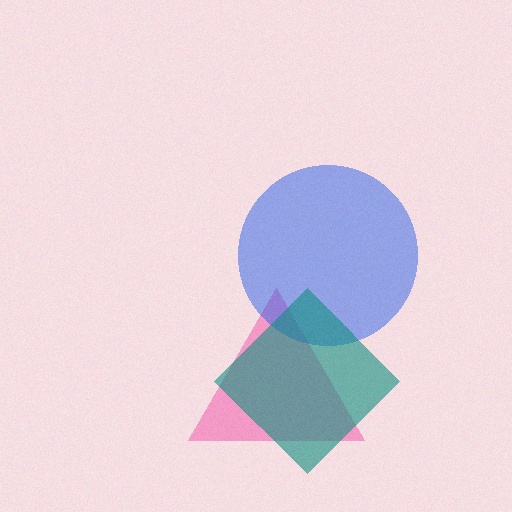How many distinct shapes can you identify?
There are 3 distinct shapes: a pink triangle, a blue circle, a teal diamond.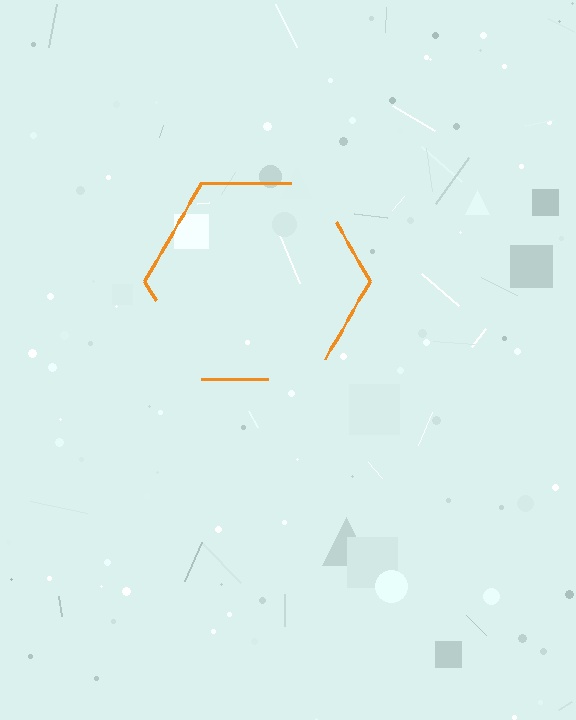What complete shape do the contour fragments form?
The contour fragments form a hexagon.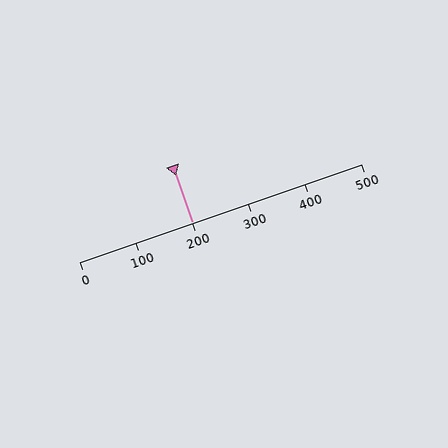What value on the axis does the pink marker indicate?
The marker indicates approximately 200.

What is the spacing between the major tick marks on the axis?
The major ticks are spaced 100 apart.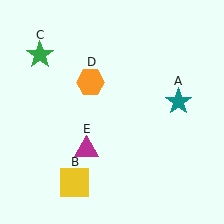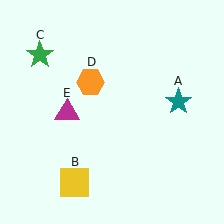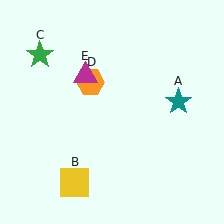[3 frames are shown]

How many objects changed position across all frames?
1 object changed position: magenta triangle (object E).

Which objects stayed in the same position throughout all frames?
Teal star (object A) and yellow square (object B) and green star (object C) and orange hexagon (object D) remained stationary.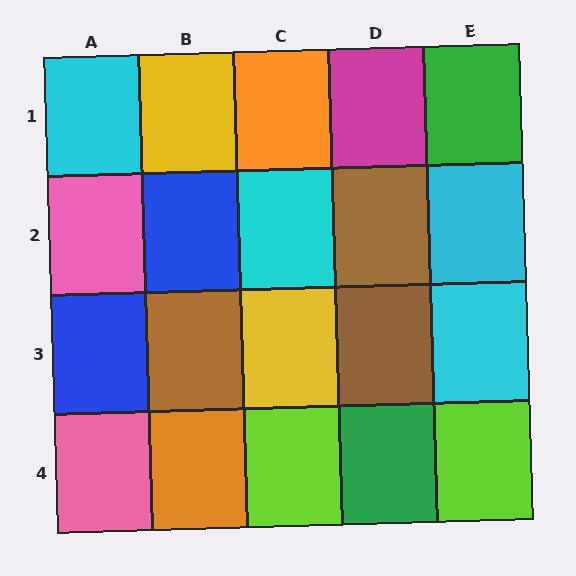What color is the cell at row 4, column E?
Lime.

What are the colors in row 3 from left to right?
Blue, brown, yellow, brown, cyan.